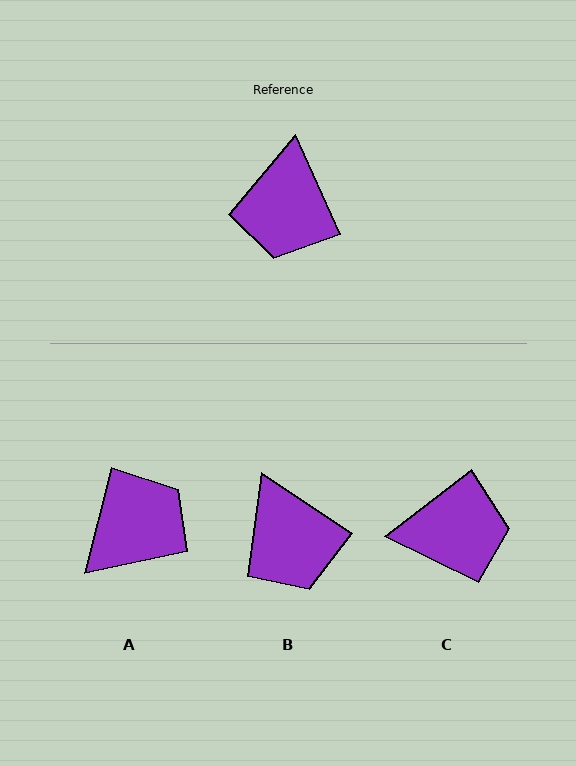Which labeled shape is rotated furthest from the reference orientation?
A, about 142 degrees away.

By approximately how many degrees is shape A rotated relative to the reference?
Approximately 142 degrees counter-clockwise.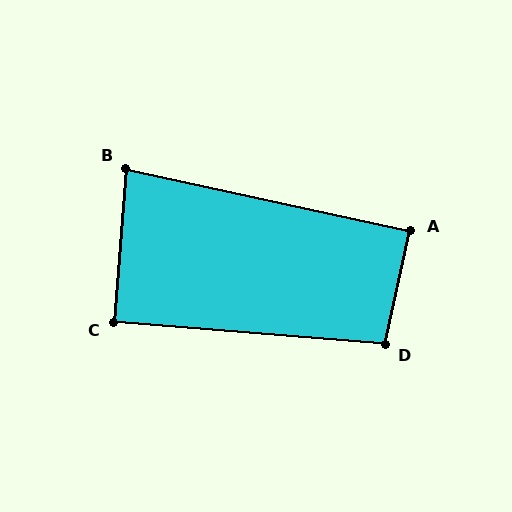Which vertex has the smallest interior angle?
B, at approximately 82 degrees.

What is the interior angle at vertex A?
Approximately 90 degrees (approximately right).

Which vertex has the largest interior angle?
D, at approximately 98 degrees.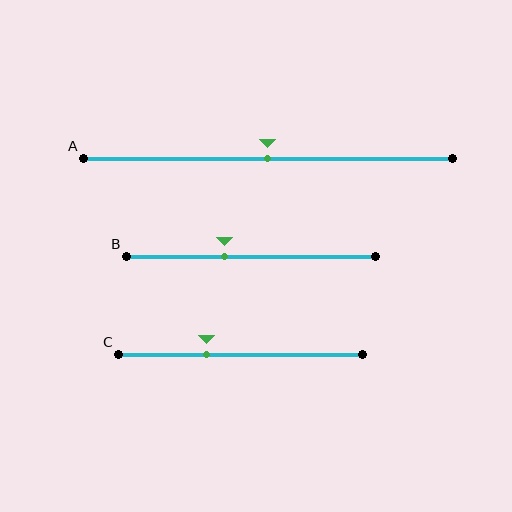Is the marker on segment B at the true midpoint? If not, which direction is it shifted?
No, the marker on segment B is shifted to the left by about 11% of the segment length.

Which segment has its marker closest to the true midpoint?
Segment A has its marker closest to the true midpoint.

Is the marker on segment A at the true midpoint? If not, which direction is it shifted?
Yes, the marker on segment A is at the true midpoint.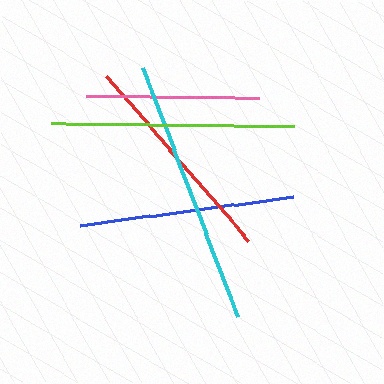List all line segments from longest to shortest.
From longest to shortest: cyan, lime, red, blue, pink.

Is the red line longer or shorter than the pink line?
The red line is longer than the pink line.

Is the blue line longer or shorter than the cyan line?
The cyan line is longer than the blue line.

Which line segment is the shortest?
The pink line is the shortest at approximately 173 pixels.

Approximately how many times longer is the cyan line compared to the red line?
The cyan line is approximately 1.2 times the length of the red line.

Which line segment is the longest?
The cyan line is the longest at approximately 266 pixels.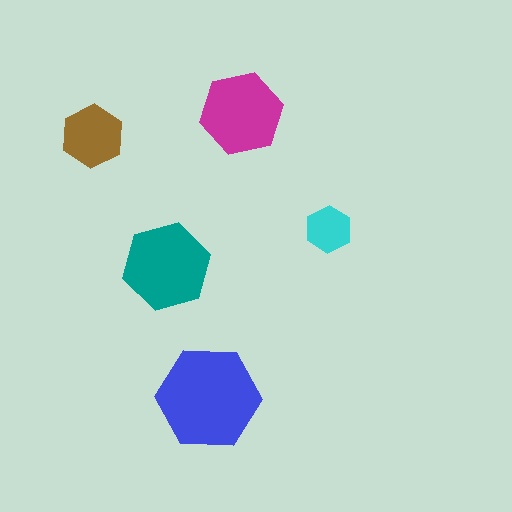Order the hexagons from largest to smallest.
the blue one, the teal one, the magenta one, the brown one, the cyan one.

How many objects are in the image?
There are 5 objects in the image.